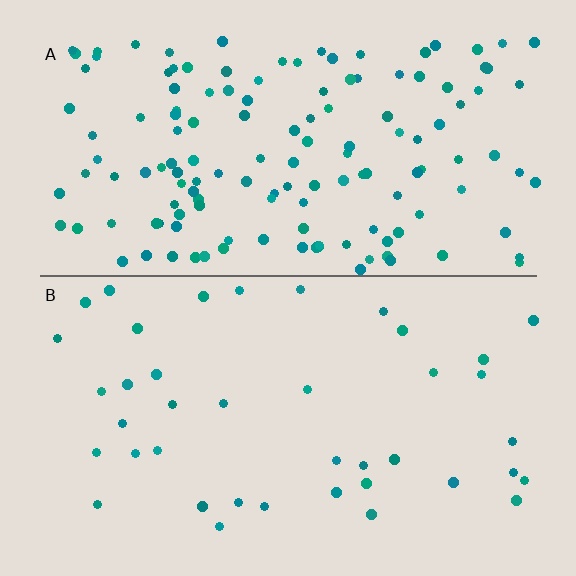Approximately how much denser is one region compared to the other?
Approximately 3.5× — region A over region B.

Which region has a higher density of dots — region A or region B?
A (the top).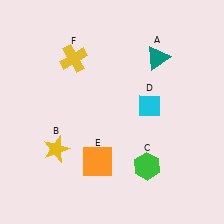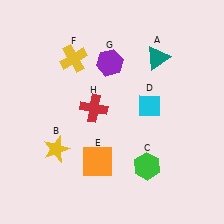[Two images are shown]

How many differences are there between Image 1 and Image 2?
There are 2 differences between the two images.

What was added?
A purple hexagon (G), a red cross (H) were added in Image 2.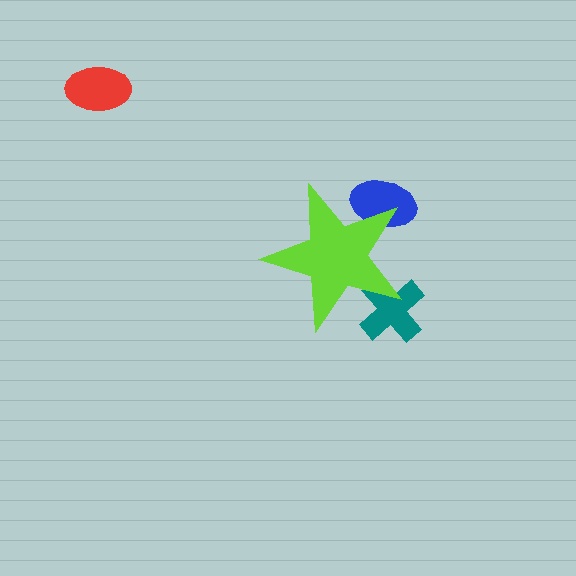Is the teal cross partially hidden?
Yes, the teal cross is partially hidden behind the lime star.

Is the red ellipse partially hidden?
No, the red ellipse is fully visible.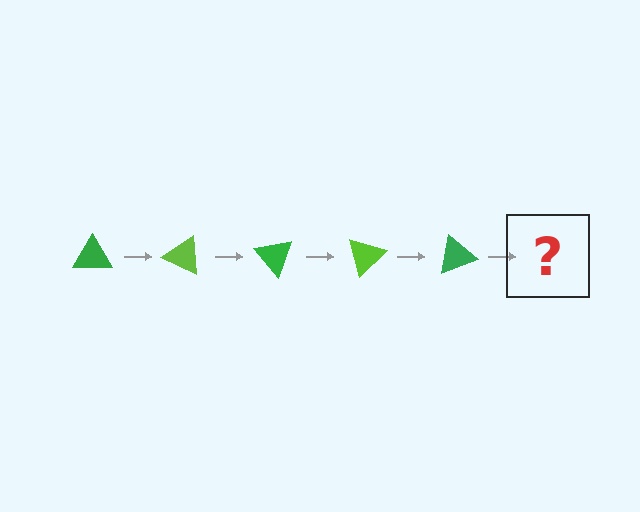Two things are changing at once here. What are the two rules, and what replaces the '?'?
The two rules are that it rotates 25 degrees each step and the color cycles through green and lime. The '?' should be a lime triangle, rotated 125 degrees from the start.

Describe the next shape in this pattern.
It should be a lime triangle, rotated 125 degrees from the start.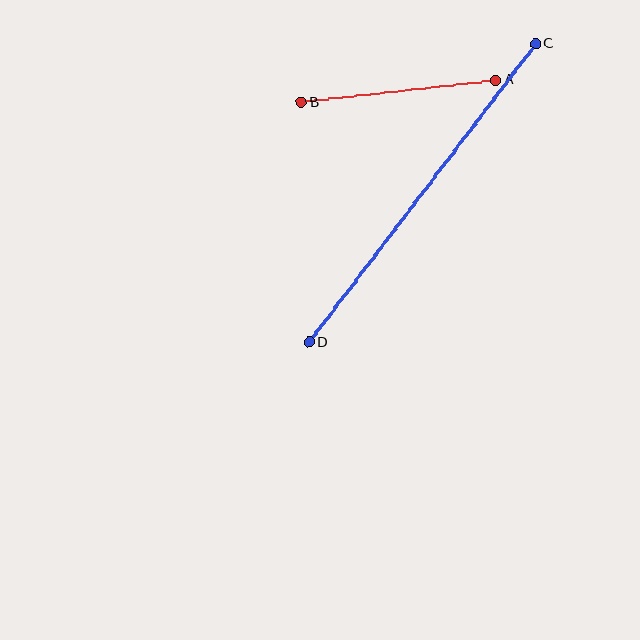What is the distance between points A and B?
The distance is approximately 195 pixels.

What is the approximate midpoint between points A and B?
The midpoint is at approximately (398, 91) pixels.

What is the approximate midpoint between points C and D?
The midpoint is at approximately (422, 193) pixels.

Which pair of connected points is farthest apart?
Points C and D are farthest apart.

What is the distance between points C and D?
The distance is approximately 375 pixels.